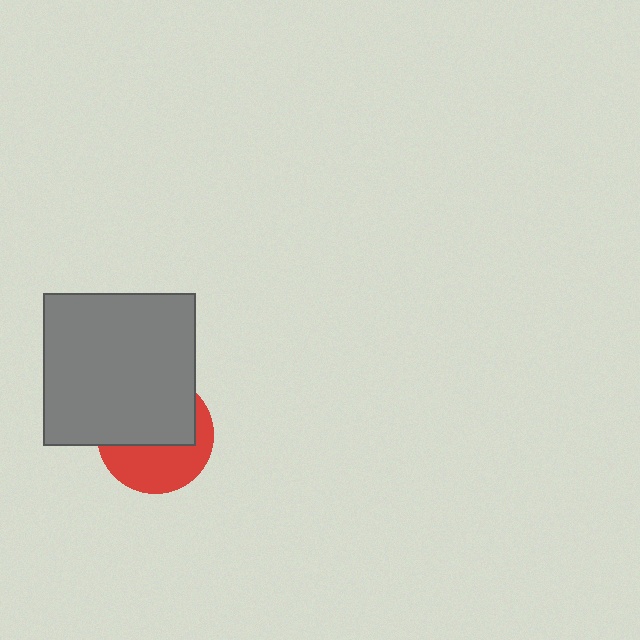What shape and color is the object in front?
The object in front is a gray square.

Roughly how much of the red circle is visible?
About half of it is visible (roughly 46%).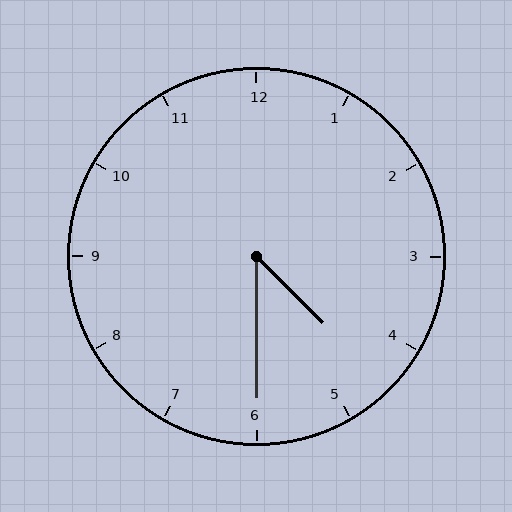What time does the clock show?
4:30.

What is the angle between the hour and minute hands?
Approximately 45 degrees.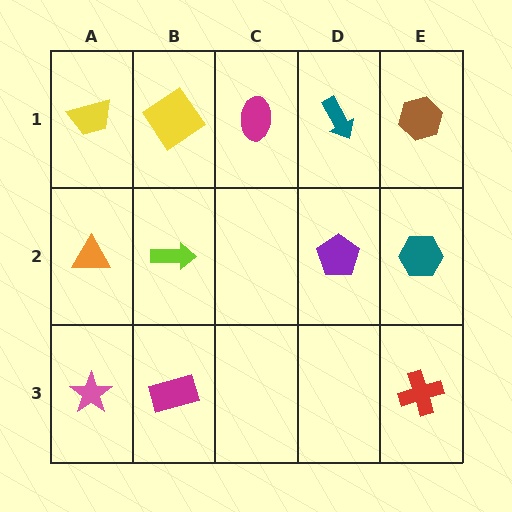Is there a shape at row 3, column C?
No, that cell is empty.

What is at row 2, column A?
An orange triangle.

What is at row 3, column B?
A magenta rectangle.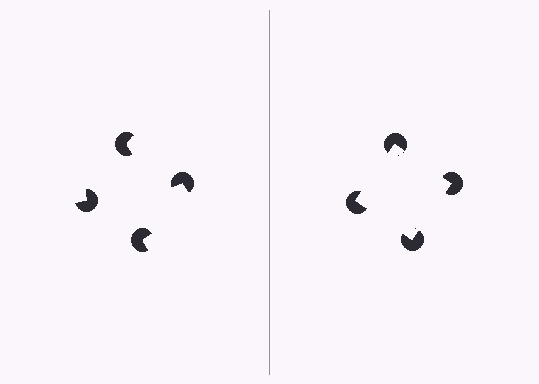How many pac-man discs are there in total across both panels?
8 — 4 on each side.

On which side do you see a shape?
An illusory square appears on the right side. On the left side the wedge cuts are rotated, so no coherent shape forms.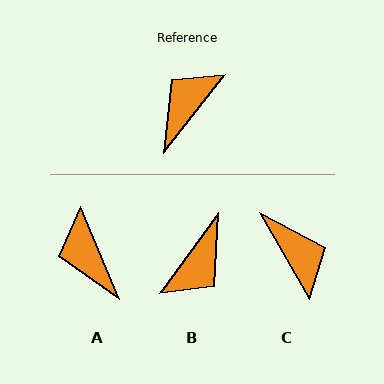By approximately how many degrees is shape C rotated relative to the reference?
Approximately 112 degrees clockwise.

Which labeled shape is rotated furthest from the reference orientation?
B, about 178 degrees away.